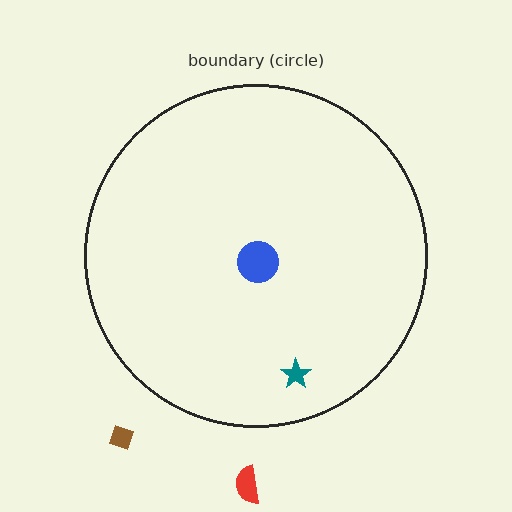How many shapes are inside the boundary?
2 inside, 2 outside.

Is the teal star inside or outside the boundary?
Inside.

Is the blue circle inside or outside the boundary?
Inside.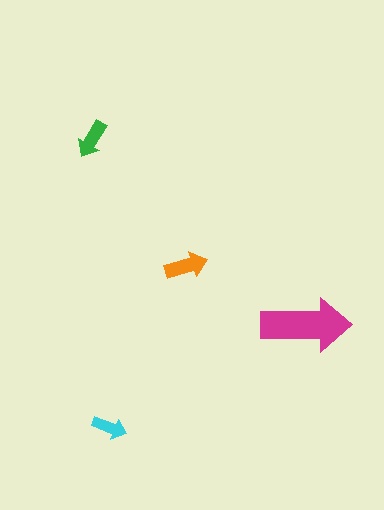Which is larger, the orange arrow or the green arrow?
The orange one.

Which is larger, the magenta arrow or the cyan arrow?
The magenta one.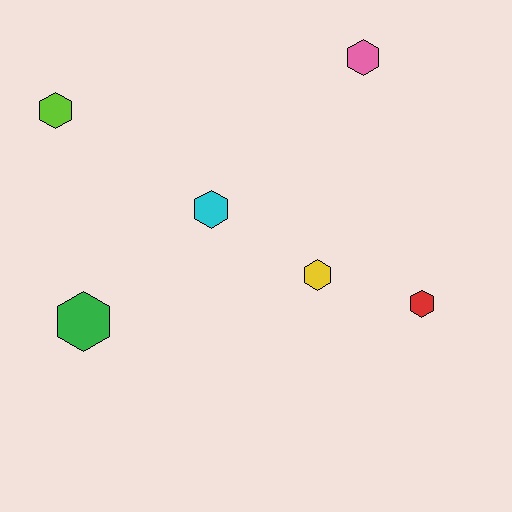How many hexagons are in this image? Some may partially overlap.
There are 6 hexagons.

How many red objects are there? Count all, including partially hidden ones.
There is 1 red object.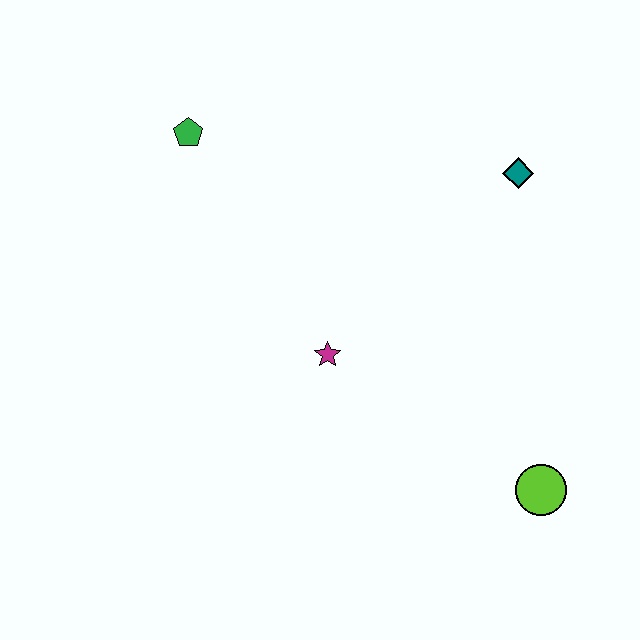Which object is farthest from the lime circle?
The green pentagon is farthest from the lime circle.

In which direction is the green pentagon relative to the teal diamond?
The green pentagon is to the left of the teal diamond.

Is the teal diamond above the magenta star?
Yes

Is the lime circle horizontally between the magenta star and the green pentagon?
No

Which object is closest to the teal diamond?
The magenta star is closest to the teal diamond.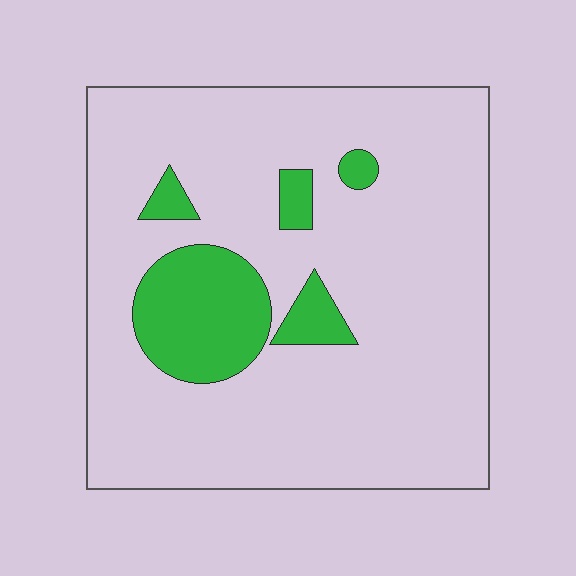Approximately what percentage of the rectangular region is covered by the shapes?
Approximately 15%.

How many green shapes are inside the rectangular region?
5.